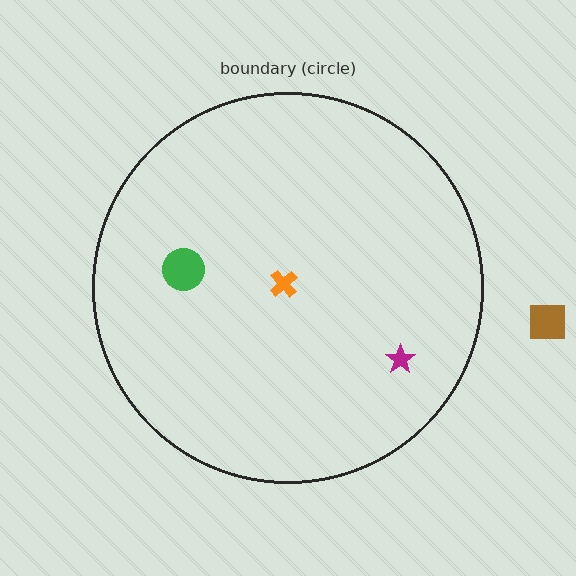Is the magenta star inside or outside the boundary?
Inside.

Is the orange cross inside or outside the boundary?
Inside.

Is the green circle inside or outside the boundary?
Inside.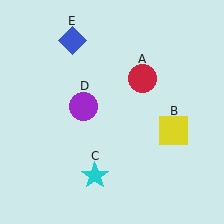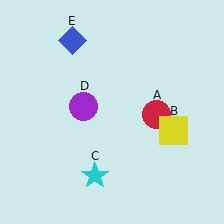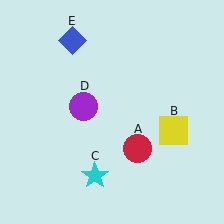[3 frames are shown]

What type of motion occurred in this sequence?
The red circle (object A) rotated clockwise around the center of the scene.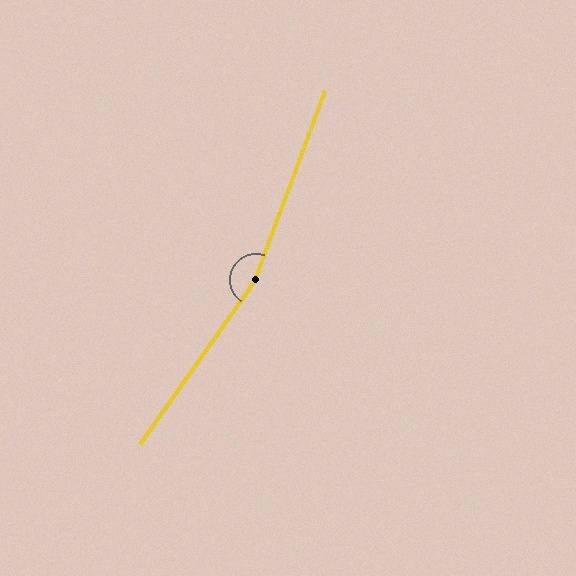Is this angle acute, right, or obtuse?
It is obtuse.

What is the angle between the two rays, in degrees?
Approximately 165 degrees.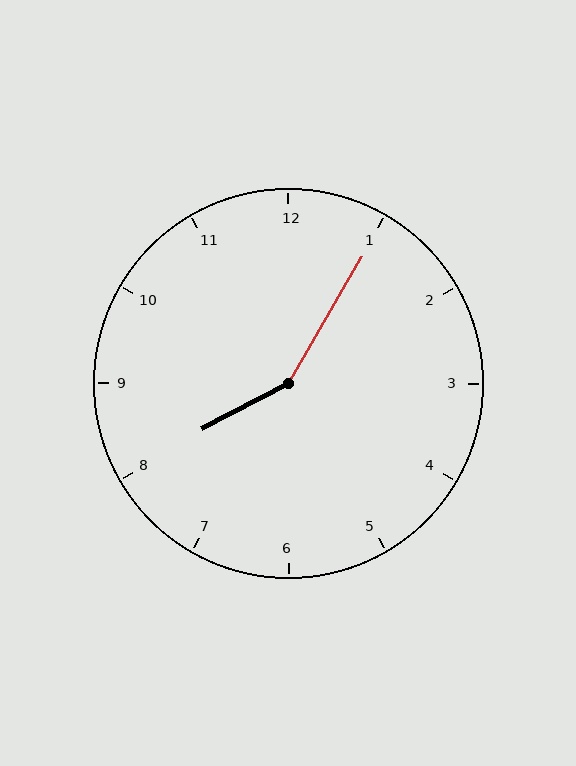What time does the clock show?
8:05.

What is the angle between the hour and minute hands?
Approximately 148 degrees.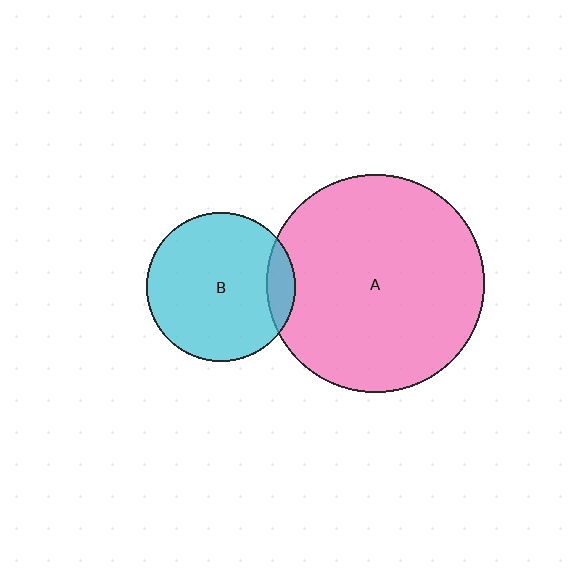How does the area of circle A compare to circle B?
Approximately 2.1 times.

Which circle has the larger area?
Circle A (pink).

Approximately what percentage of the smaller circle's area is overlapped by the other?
Approximately 10%.